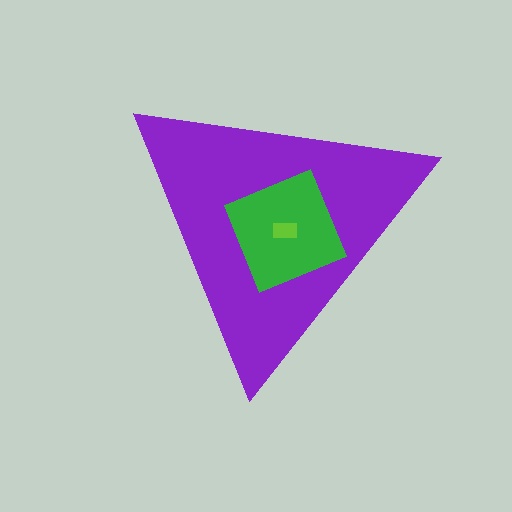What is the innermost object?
The lime rectangle.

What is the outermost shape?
The purple triangle.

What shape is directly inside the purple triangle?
The green square.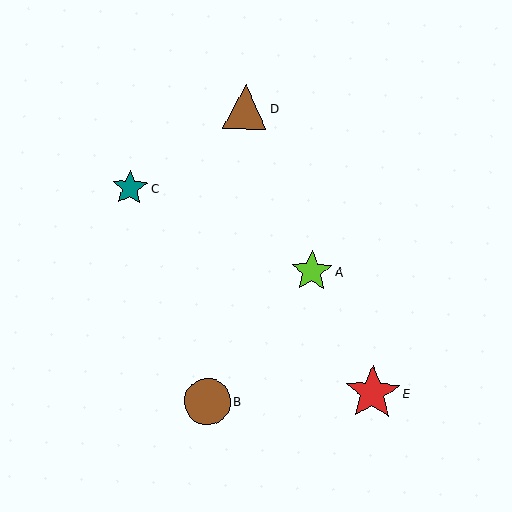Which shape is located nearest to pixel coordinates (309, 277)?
The lime star (labeled A) at (312, 271) is nearest to that location.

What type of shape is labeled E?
Shape E is a red star.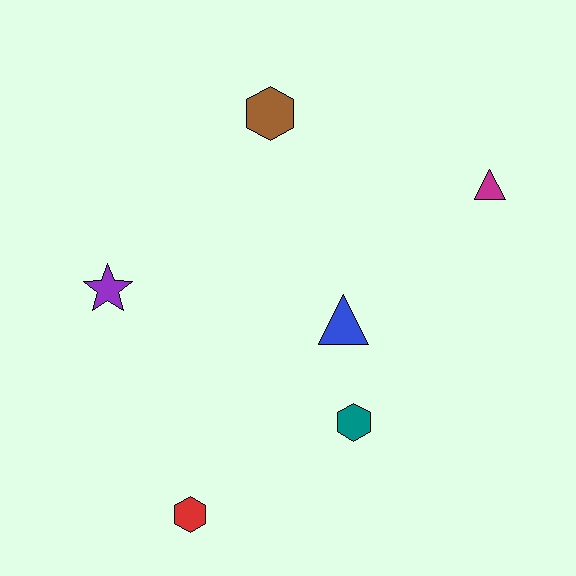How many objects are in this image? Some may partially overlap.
There are 6 objects.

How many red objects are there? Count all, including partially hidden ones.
There is 1 red object.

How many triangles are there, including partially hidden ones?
There are 2 triangles.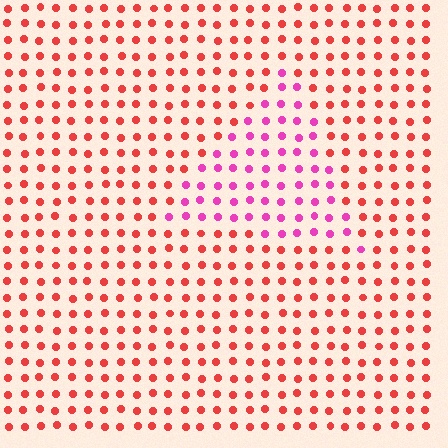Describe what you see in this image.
The image is filled with small red elements in a uniform arrangement. A triangle-shaped region is visible where the elements are tinted to a slightly different hue, forming a subtle color boundary.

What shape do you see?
I see a triangle.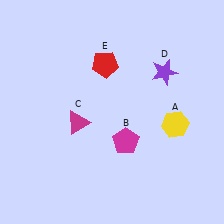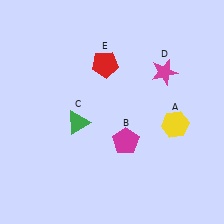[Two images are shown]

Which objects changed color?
C changed from magenta to green. D changed from purple to magenta.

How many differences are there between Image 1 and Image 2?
There are 2 differences between the two images.